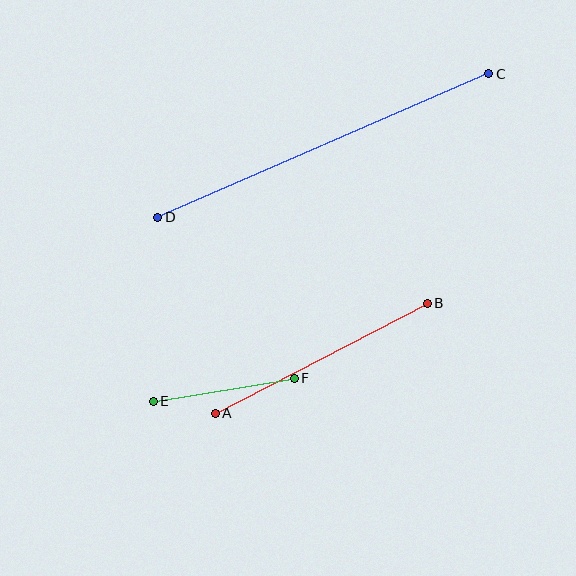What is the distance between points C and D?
The distance is approximately 361 pixels.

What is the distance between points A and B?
The distance is approximately 239 pixels.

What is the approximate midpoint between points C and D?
The midpoint is at approximately (323, 145) pixels.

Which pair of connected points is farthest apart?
Points C and D are farthest apart.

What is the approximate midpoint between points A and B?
The midpoint is at approximately (321, 358) pixels.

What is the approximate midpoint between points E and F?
The midpoint is at approximately (224, 390) pixels.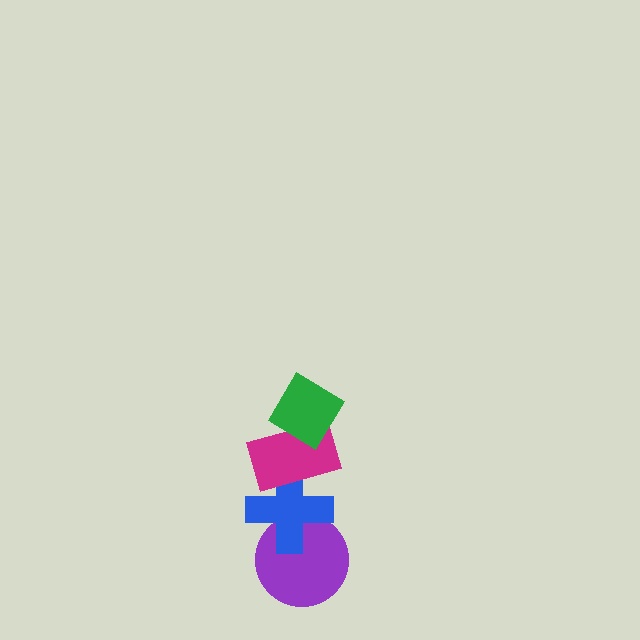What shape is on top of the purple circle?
The blue cross is on top of the purple circle.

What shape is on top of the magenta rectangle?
The green diamond is on top of the magenta rectangle.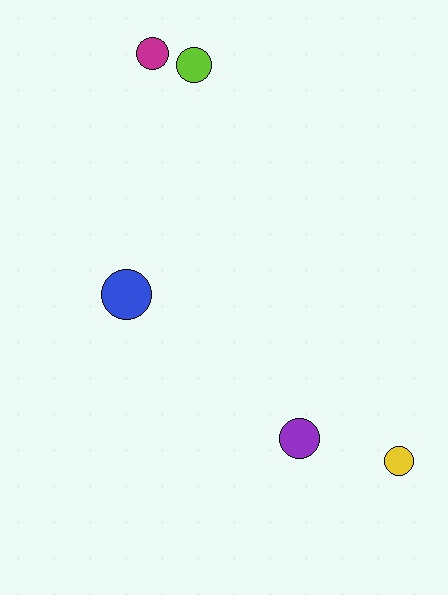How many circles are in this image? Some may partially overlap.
There are 5 circles.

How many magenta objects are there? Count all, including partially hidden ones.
There is 1 magenta object.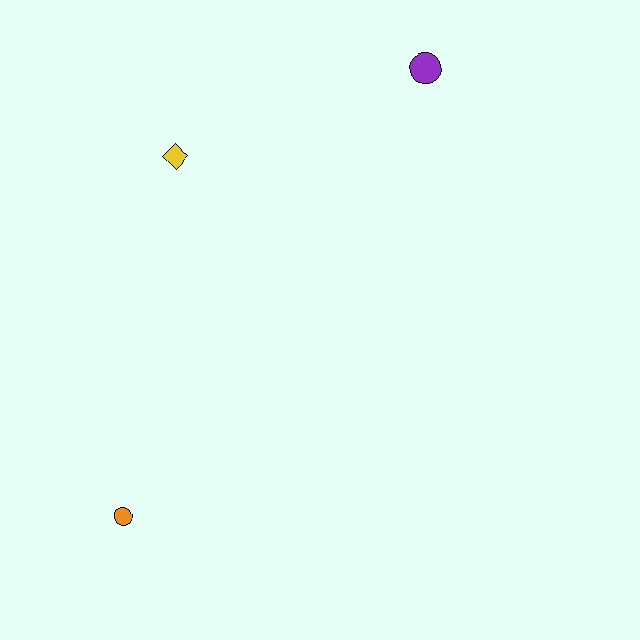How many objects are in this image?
There are 3 objects.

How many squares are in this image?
There are no squares.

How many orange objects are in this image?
There is 1 orange object.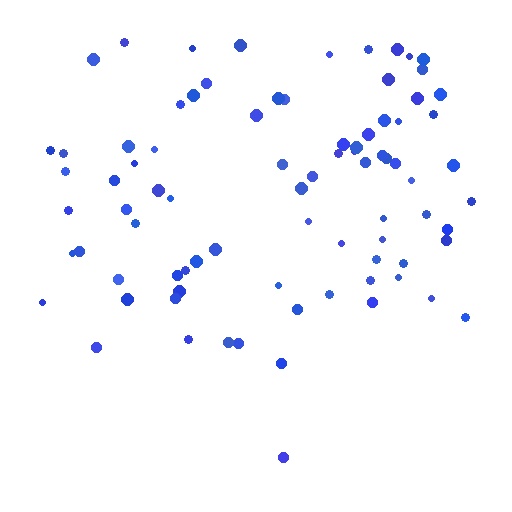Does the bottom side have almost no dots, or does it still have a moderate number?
Still a moderate number, just noticeably fewer than the top.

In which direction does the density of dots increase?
From bottom to top, with the top side densest.